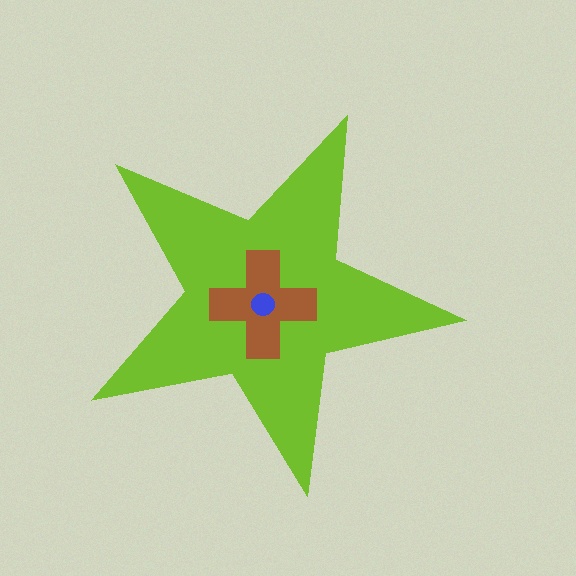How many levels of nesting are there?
3.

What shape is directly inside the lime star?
The brown cross.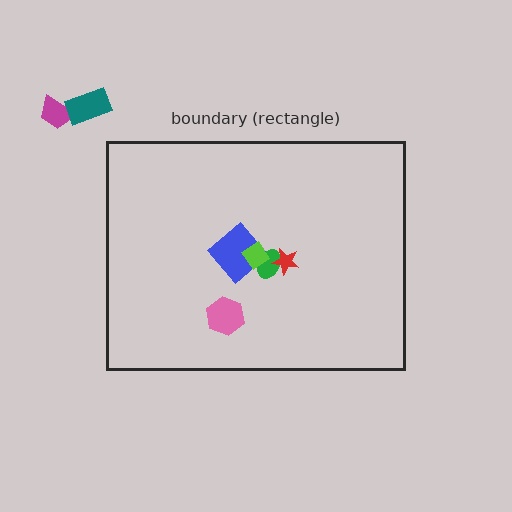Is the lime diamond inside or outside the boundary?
Inside.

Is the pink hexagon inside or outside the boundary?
Inside.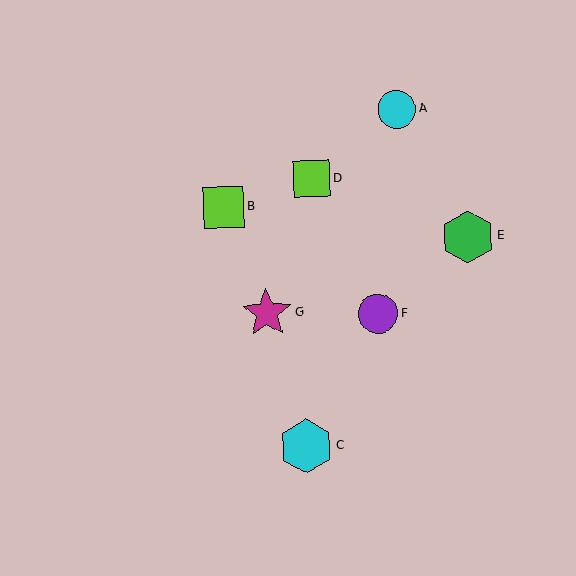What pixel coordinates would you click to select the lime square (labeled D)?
Click at (312, 179) to select the lime square D.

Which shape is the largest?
The cyan hexagon (labeled C) is the largest.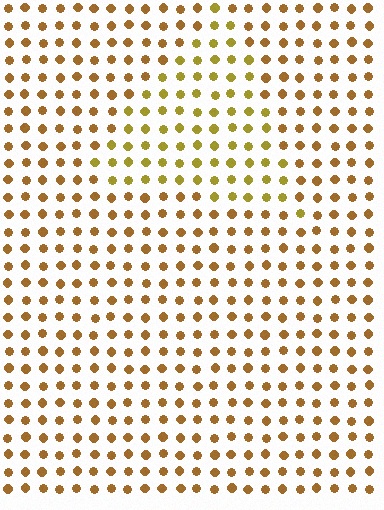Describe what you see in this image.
The image is filled with small brown elements in a uniform arrangement. A triangle-shaped region is visible where the elements are tinted to a slightly different hue, forming a subtle color boundary.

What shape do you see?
I see a triangle.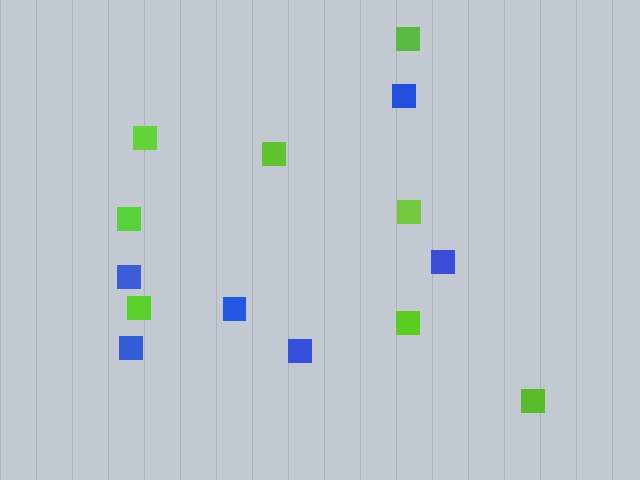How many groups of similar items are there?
There are 2 groups: one group of blue squares (6) and one group of lime squares (8).